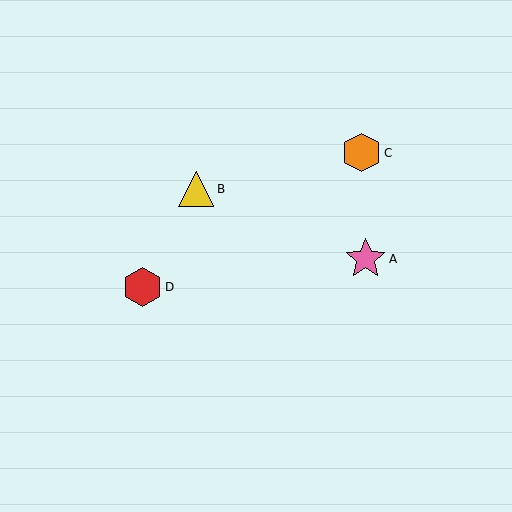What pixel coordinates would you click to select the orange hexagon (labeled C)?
Click at (362, 153) to select the orange hexagon C.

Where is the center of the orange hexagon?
The center of the orange hexagon is at (362, 153).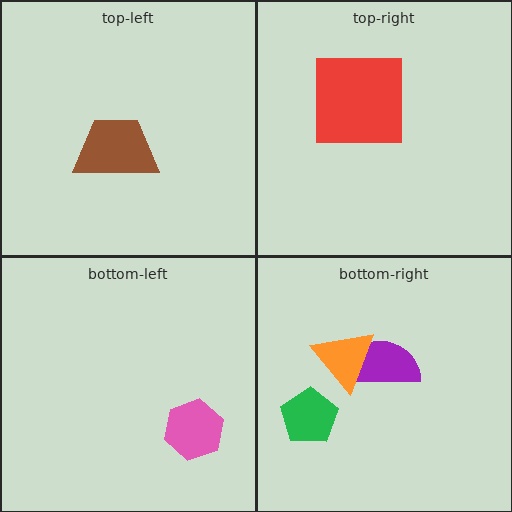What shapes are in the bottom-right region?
The purple semicircle, the green pentagon, the orange triangle.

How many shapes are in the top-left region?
1.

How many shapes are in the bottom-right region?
3.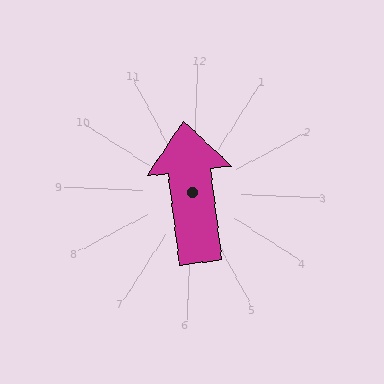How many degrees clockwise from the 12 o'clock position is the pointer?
Approximately 351 degrees.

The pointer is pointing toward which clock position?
Roughly 12 o'clock.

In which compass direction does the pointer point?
North.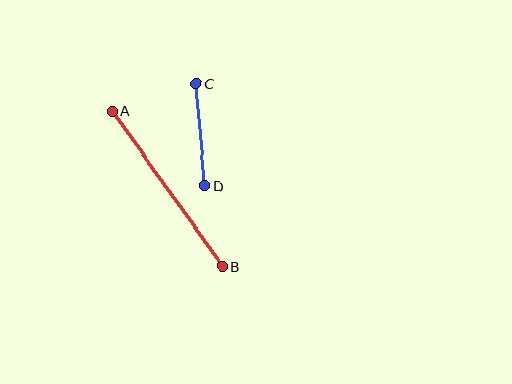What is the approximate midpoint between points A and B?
The midpoint is at approximately (167, 189) pixels.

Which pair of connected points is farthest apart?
Points A and B are farthest apart.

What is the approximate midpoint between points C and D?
The midpoint is at approximately (201, 135) pixels.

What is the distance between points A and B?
The distance is approximately 190 pixels.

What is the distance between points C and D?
The distance is approximately 102 pixels.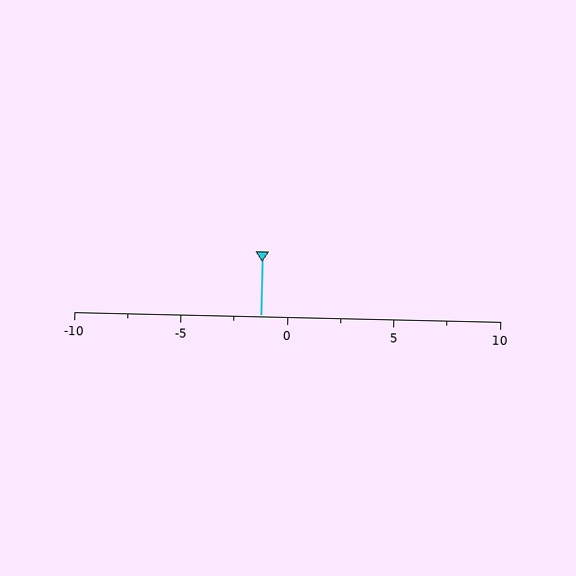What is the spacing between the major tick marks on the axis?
The major ticks are spaced 5 apart.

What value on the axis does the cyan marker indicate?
The marker indicates approximately -1.2.